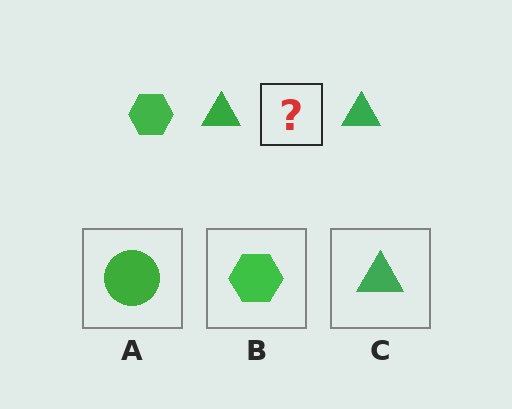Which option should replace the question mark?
Option B.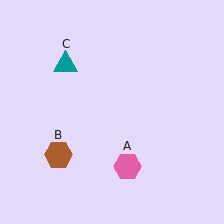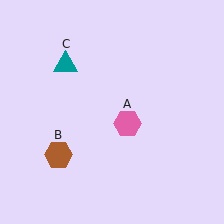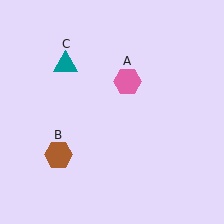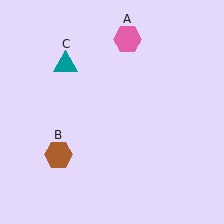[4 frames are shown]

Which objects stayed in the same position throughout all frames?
Brown hexagon (object B) and teal triangle (object C) remained stationary.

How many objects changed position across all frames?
1 object changed position: pink hexagon (object A).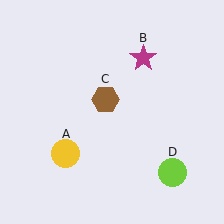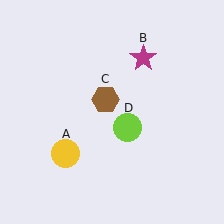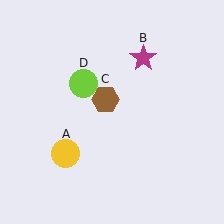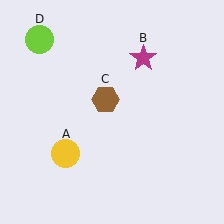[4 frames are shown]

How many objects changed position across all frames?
1 object changed position: lime circle (object D).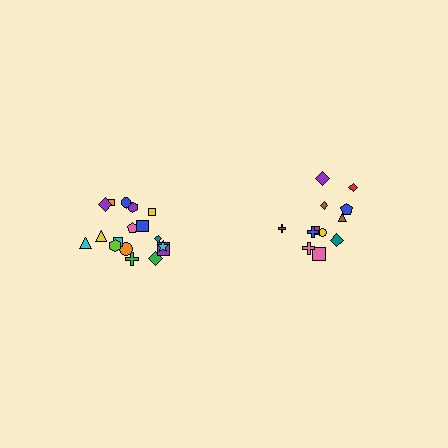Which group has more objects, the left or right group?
The left group.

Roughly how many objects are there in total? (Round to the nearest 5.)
Roughly 30 objects in total.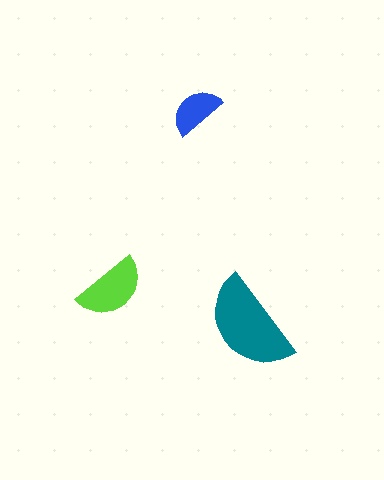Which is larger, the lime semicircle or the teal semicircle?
The teal one.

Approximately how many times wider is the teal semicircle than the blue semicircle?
About 2 times wider.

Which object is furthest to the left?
The lime semicircle is leftmost.